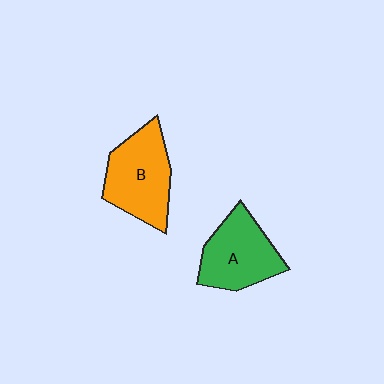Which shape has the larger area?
Shape B (orange).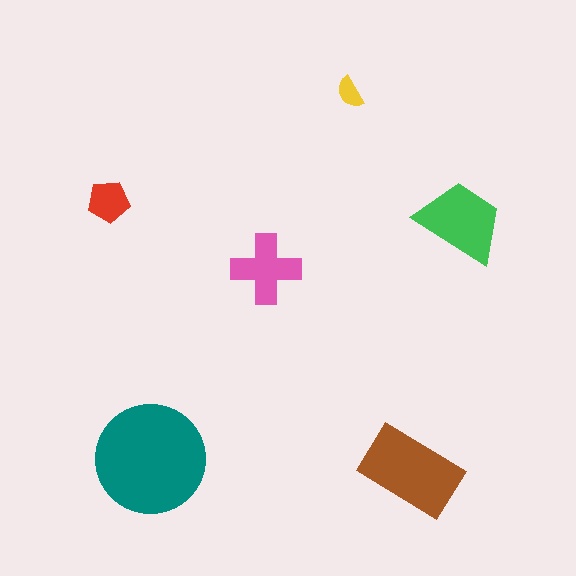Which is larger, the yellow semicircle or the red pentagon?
The red pentagon.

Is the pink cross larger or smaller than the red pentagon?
Larger.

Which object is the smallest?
The yellow semicircle.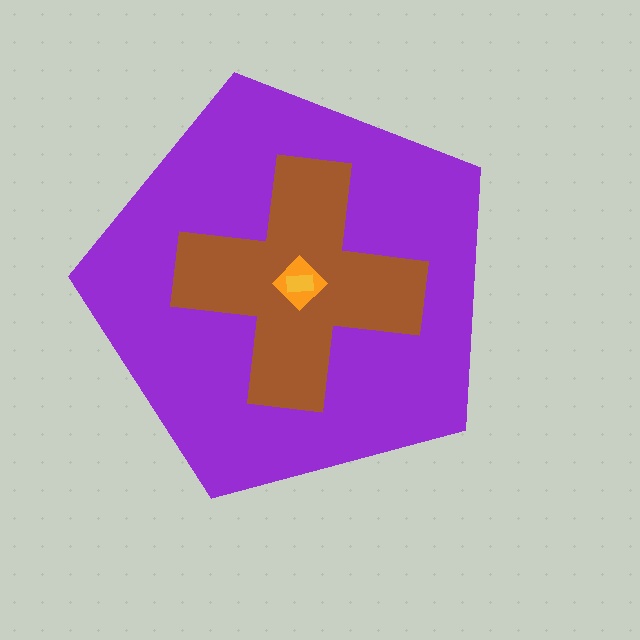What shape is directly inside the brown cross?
The orange diamond.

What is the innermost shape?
The yellow rectangle.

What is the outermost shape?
The purple pentagon.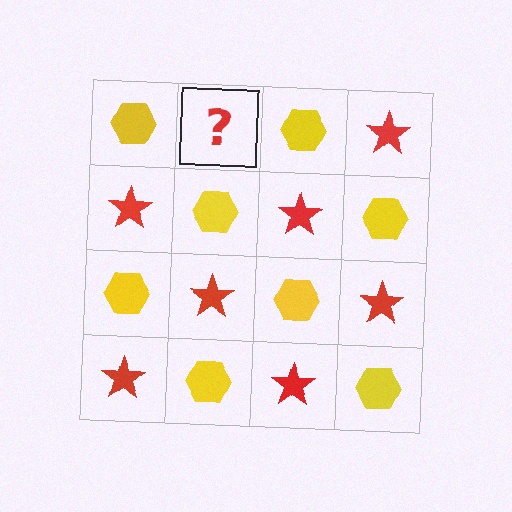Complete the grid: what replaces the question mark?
The question mark should be replaced with a red star.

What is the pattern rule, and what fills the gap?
The rule is that it alternates yellow hexagon and red star in a checkerboard pattern. The gap should be filled with a red star.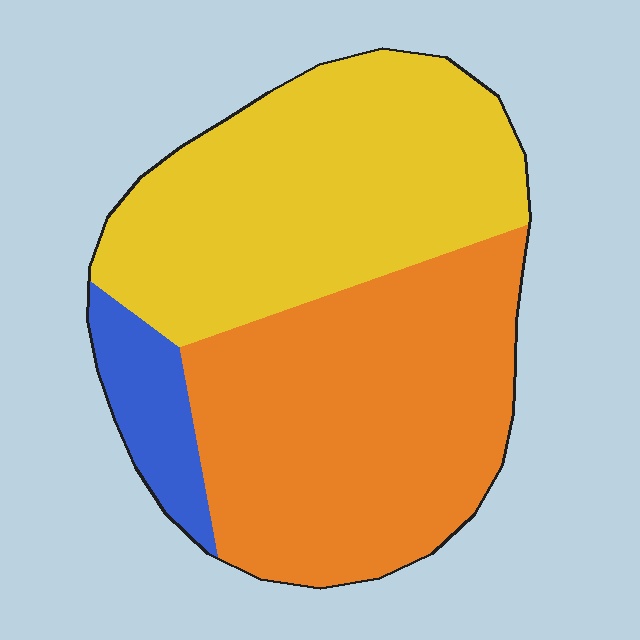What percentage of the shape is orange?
Orange takes up about one half (1/2) of the shape.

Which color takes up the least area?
Blue, at roughly 10%.